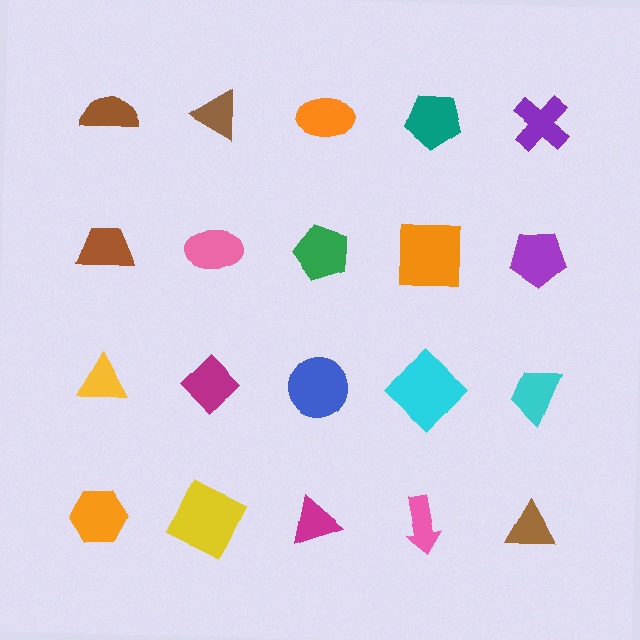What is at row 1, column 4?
A teal pentagon.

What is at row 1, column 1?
A brown semicircle.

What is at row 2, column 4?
An orange square.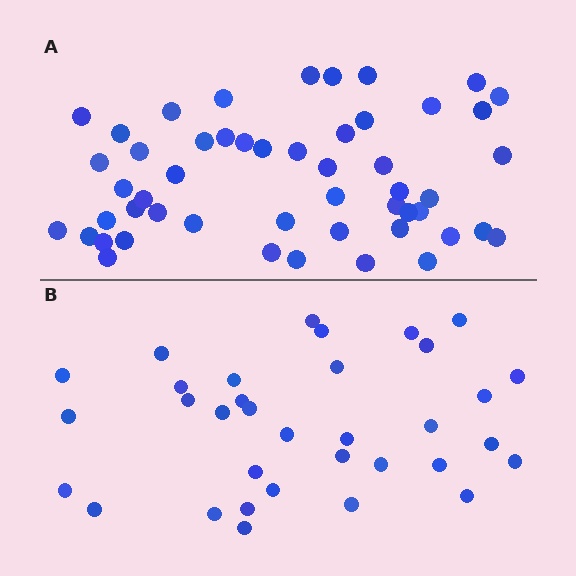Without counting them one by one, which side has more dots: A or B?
Region A (the top region) has more dots.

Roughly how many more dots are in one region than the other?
Region A has approximately 15 more dots than region B.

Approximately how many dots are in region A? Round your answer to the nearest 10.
About 50 dots. (The exact count is 51, which rounds to 50.)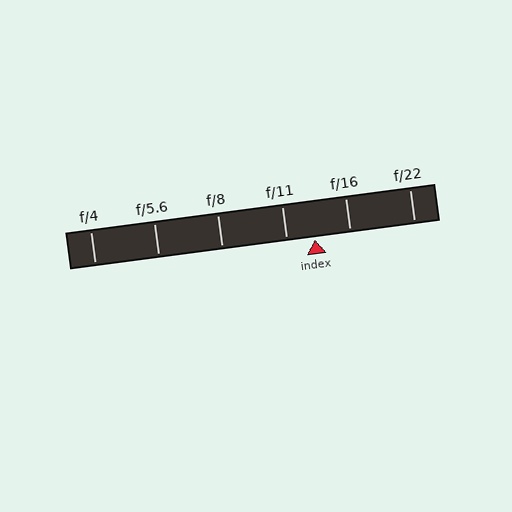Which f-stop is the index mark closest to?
The index mark is closest to f/11.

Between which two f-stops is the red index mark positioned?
The index mark is between f/11 and f/16.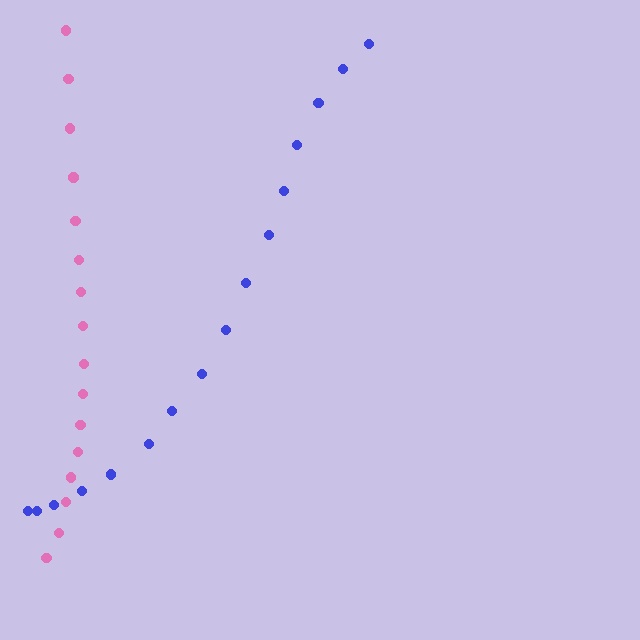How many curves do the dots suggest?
There are 2 distinct paths.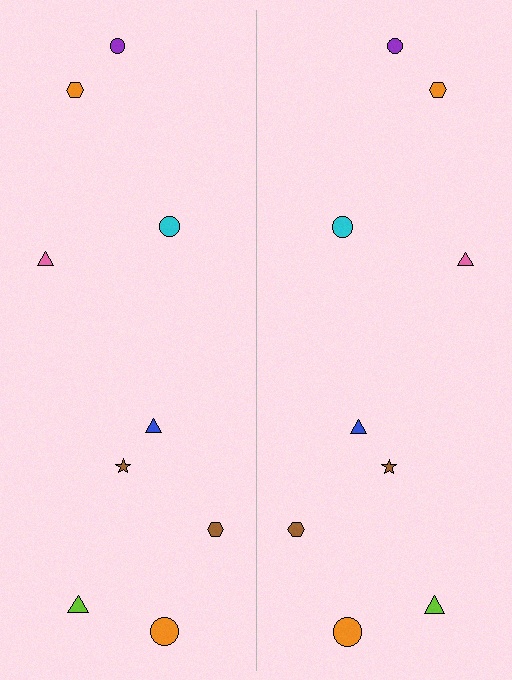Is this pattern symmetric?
Yes, this pattern has bilateral (reflection) symmetry.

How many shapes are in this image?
There are 18 shapes in this image.